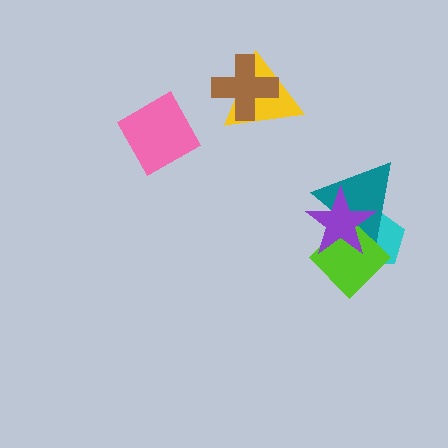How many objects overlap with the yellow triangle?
1 object overlaps with the yellow triangle.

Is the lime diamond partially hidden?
Yes, it is partially covered by another shape.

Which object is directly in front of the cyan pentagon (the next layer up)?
The teal triangle is directly in front of the cyan pentagon.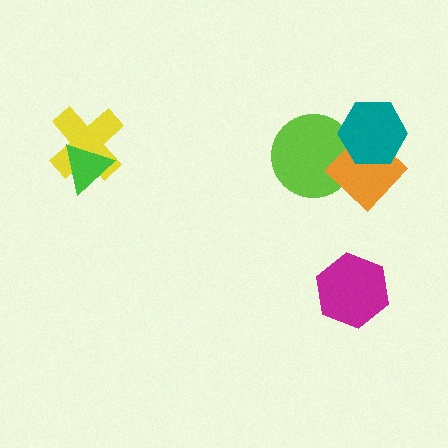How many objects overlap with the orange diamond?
2 objects overlap with the orange diamond.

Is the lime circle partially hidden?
Yes, it is partially covered by another shape.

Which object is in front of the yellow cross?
The green triangle is in front of the yellow cross.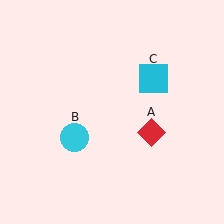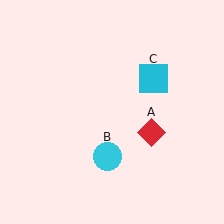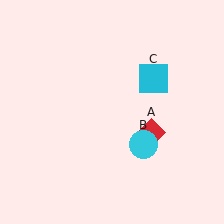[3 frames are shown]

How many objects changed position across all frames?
1 object changed position: cyan circle (object B).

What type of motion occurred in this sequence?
The cyan circle (object B) rotated counterclockwise around the center of the scene.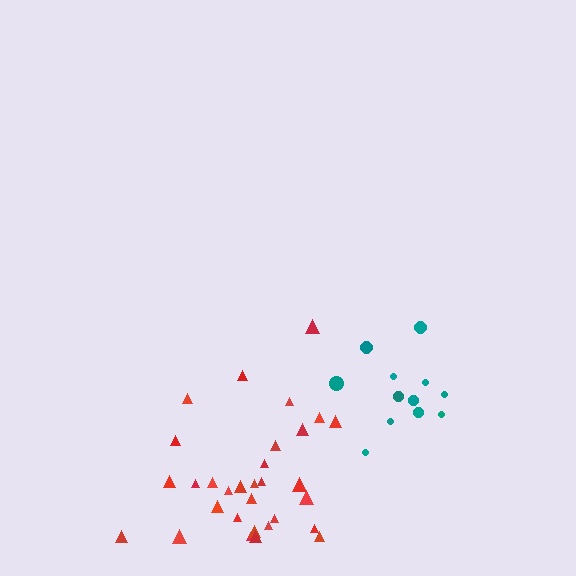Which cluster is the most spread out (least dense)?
Red.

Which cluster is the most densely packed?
Teal.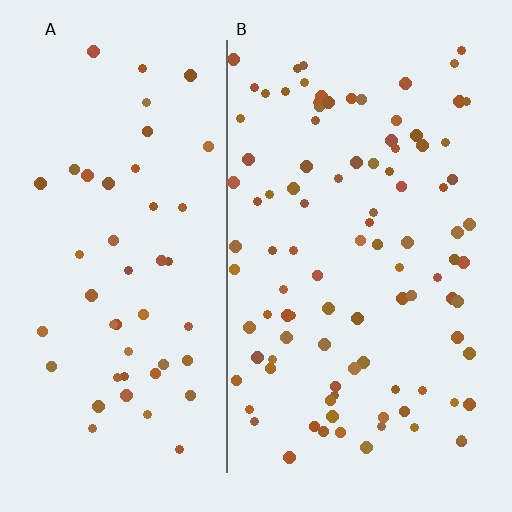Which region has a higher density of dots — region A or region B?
B (the right).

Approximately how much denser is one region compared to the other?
Approximately 2.0× — region B over region A.